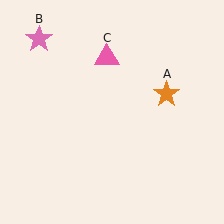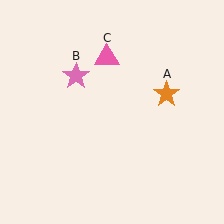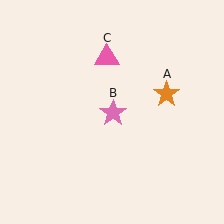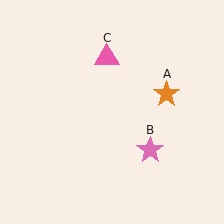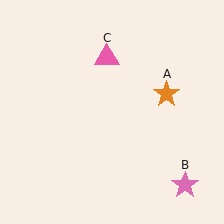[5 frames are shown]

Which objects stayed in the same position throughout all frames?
Orange star (object A) and pink triangle (object C) remained stationary.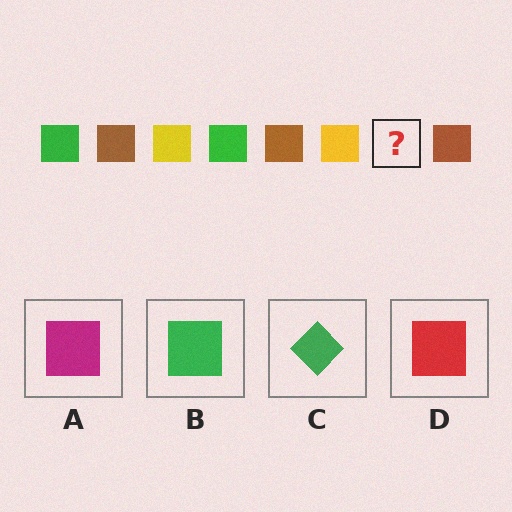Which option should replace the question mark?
Option B.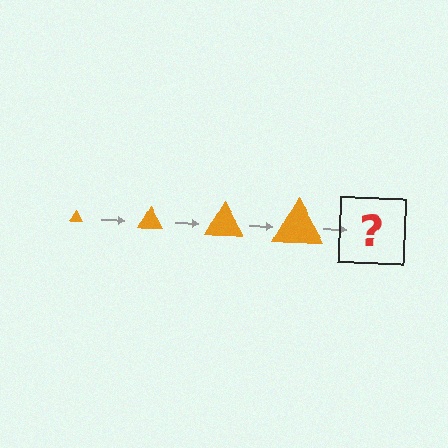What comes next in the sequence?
The next element should be an orange triangle, larger than the previous one.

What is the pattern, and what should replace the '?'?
The pattern is that the triangle gets progressively larger each step. The '?' should be an orange triangle, larger than the previous one.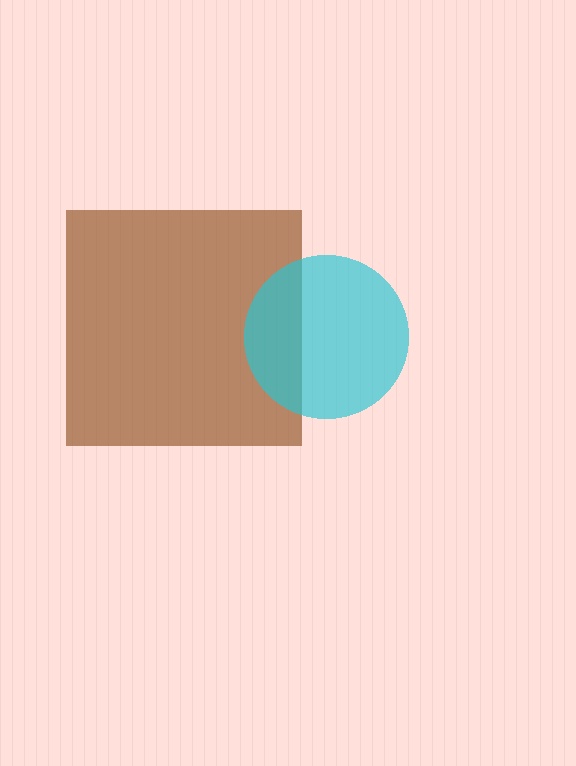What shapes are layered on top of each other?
The layered shapes are: a brown square, a cyan circle.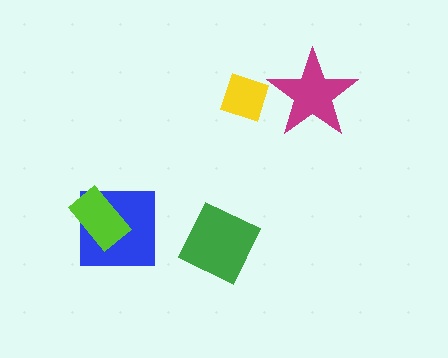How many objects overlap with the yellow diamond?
0 objects overlap with the yellow diamond.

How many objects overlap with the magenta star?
0 objects overlap with the magenta star.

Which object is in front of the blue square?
The lime rectangle is in front of the blue square.